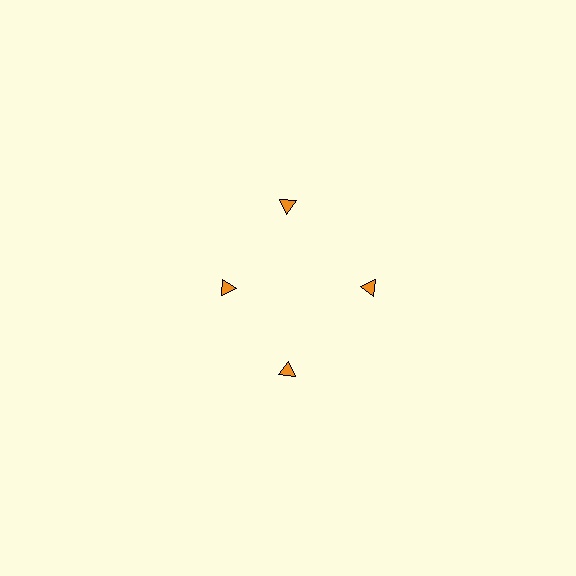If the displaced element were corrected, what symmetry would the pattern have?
It would have 4-fold rotational symmetry — the pattern would map onto itself every 90 degrees.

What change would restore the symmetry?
The symmetry would be restored by moving it outward, back onto the ring so that all 4 triangles sit at equal angles and equal distance from the center.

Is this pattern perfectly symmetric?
No. The 4 orange triangles are arranged in a ring, but one element near the 9 o'clock position is pulled inward toward the center, breaking the 4-fold rotational symmetry.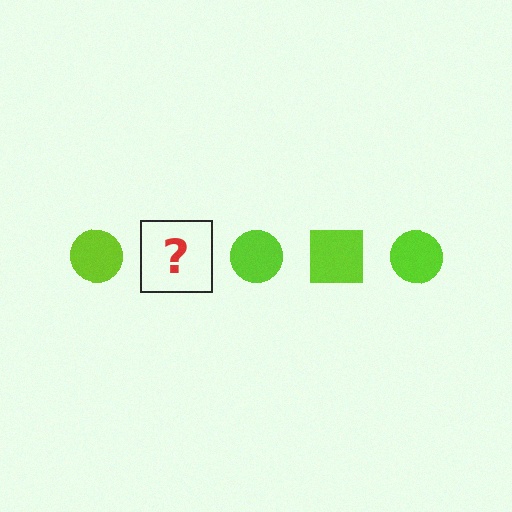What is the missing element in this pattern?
The missing element is a lime square.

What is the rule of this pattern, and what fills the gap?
The rule is that the pattern cycles through circle, square shapes in lime. The gap should be filled with a lime square.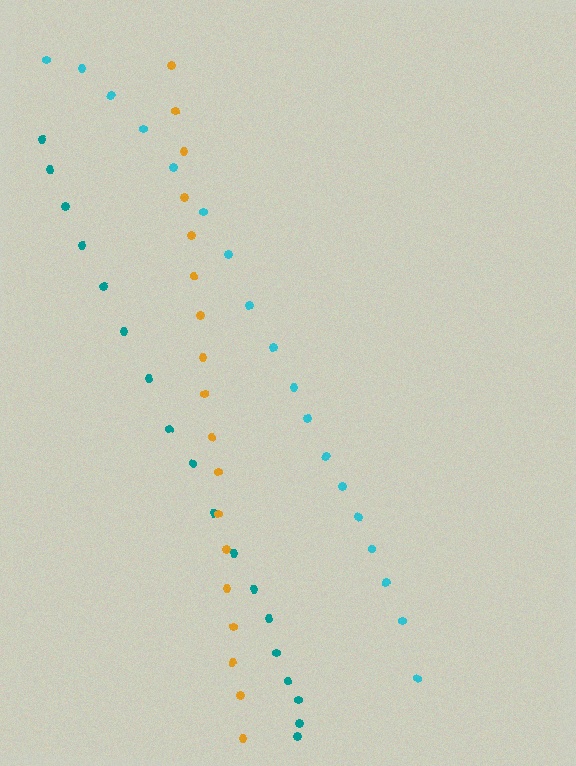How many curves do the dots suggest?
There are 3 distinct paths.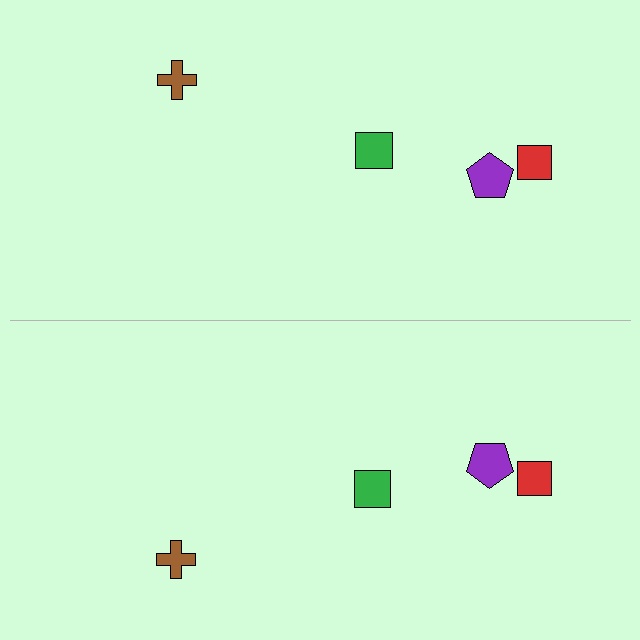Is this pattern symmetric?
Yes, this pattern has bilateral (reflection) symmetry.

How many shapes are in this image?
There are 8 shapes in this image.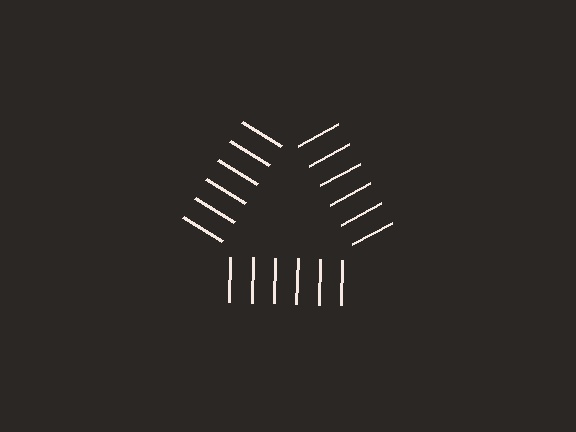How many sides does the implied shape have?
3 sides — the line-ends trace a triangle.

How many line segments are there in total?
18 — 6 along each of the 3 edges.